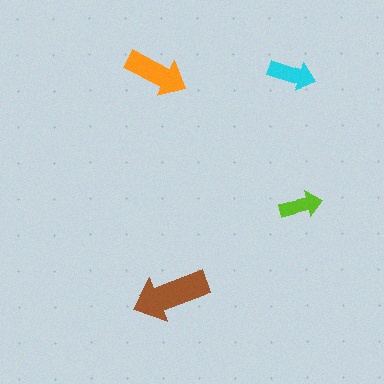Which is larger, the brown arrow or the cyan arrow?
The brown one.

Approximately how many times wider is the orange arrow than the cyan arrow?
About 1.5 times wider.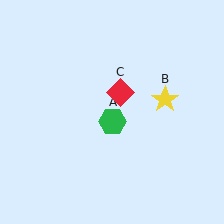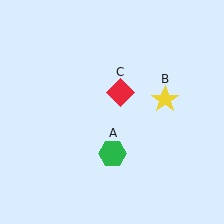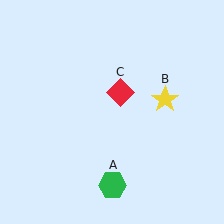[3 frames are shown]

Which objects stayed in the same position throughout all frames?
Yellow star (object B) and red diamond (object C) remained stationary.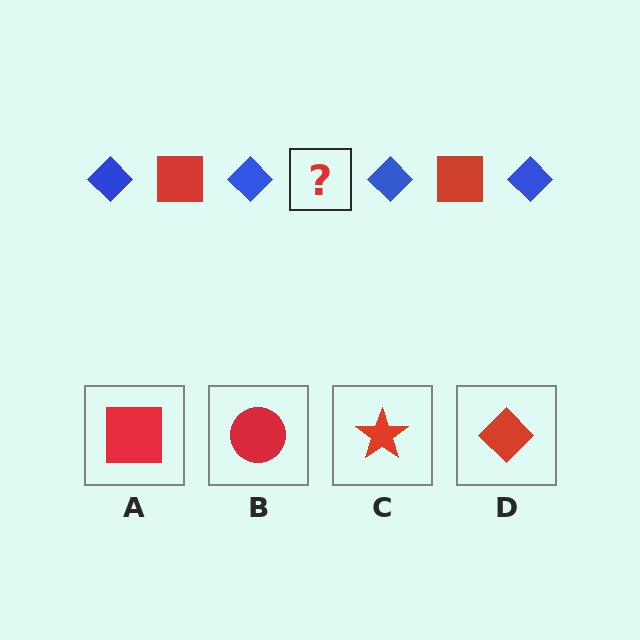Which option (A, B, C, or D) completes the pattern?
A.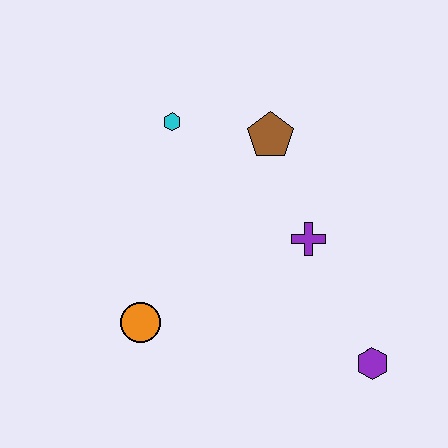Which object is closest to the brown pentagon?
The cyan hexagon is closest to the brown pentagon.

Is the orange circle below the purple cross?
Yes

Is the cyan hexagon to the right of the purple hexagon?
No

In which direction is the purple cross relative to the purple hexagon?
The purple cross is above the purple hexagon.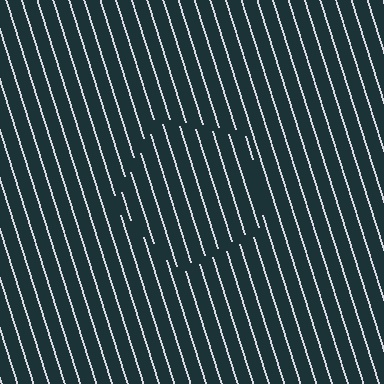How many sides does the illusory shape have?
5 sides — the line-ends trace a pentagon.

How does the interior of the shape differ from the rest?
The interior of the shape contains the same grating, shifted by half a period — the contour is defined by the phase discontinuity where line-ends from the inner and outer gratings abut.